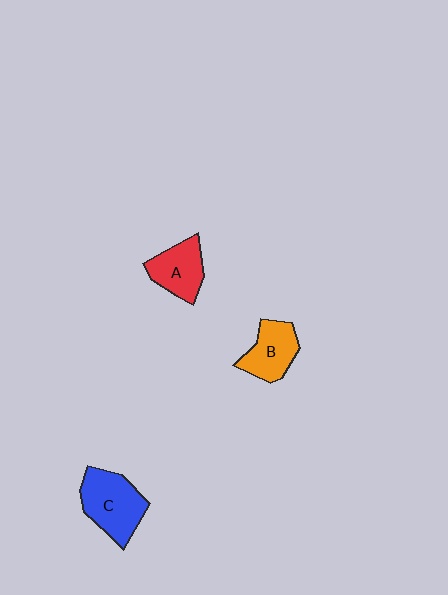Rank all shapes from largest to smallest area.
From largest to smallest: C (blue), B (orange), A (red).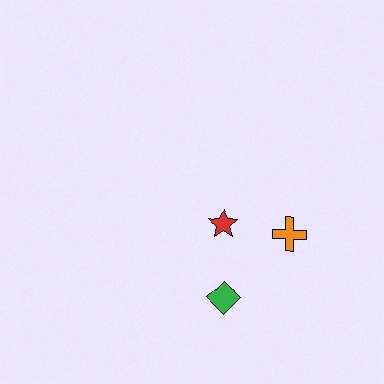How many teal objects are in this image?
There are no teal objects.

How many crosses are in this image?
There is 1 cross.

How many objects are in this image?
There are 3 objects.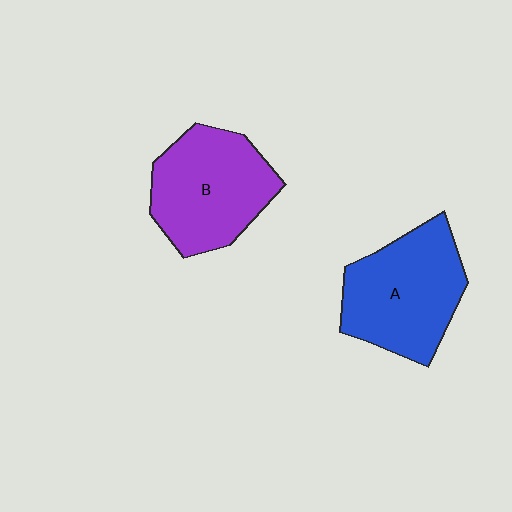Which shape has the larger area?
Shape A (blue).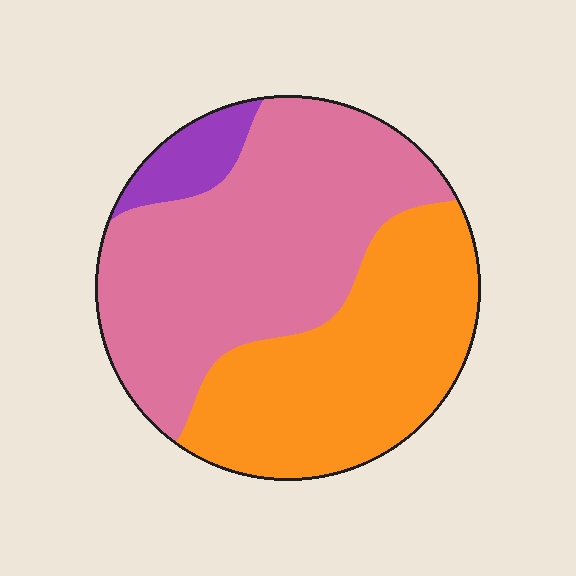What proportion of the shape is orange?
Orange covers roughly 40% of the shape.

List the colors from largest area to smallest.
From largest to smallest: pink, orange, purple.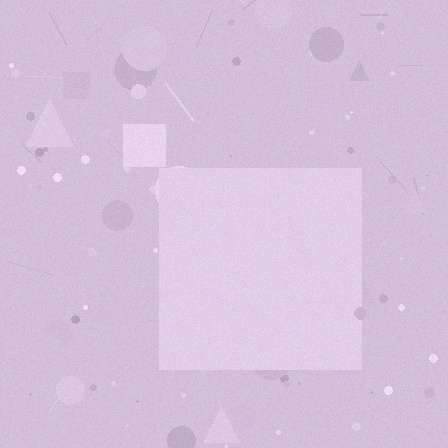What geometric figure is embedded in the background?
A square is embedded in the background.